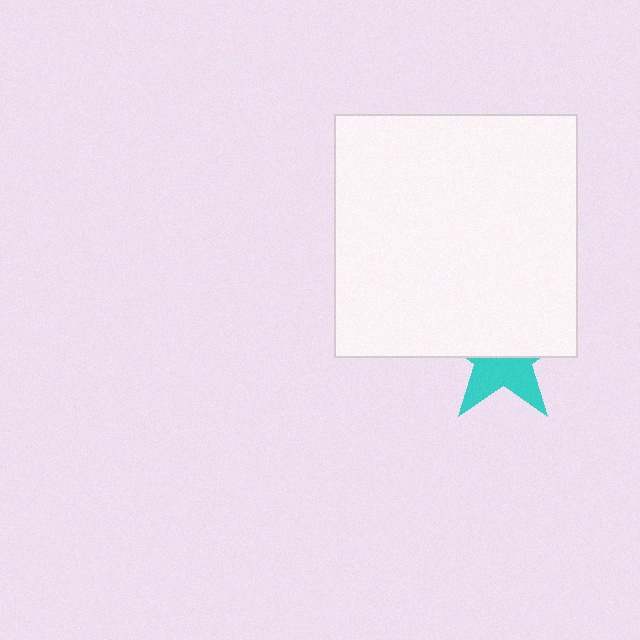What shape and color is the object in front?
The object in front is a white square.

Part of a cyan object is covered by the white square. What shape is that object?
It is a star.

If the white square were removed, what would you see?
You would see the complete cyan star.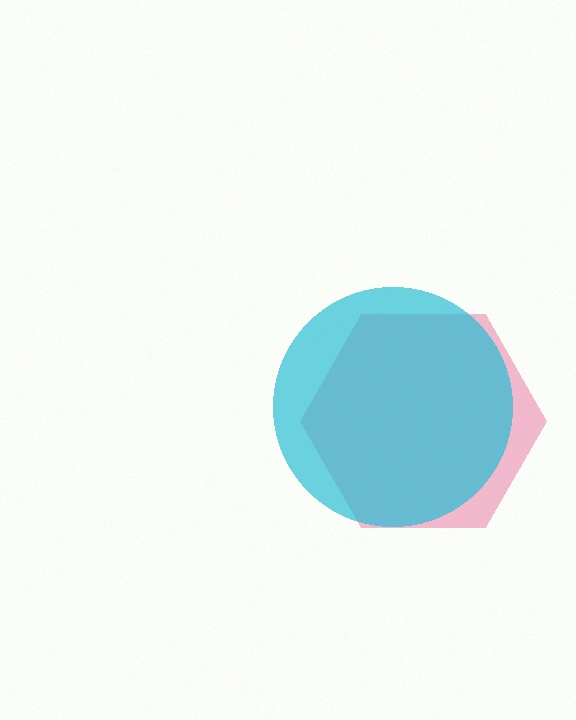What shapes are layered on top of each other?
The layered shapes are: a pink hexagon, a cyan circle.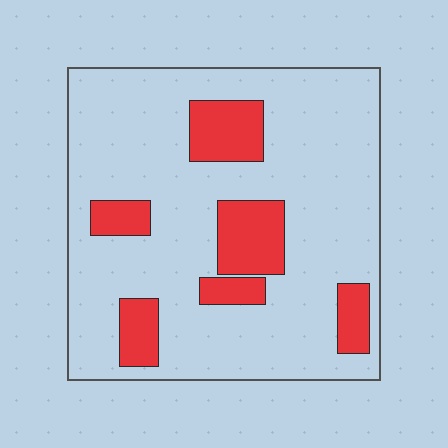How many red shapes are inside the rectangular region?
6.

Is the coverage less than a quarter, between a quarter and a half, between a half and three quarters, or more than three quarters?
Less than a quarter.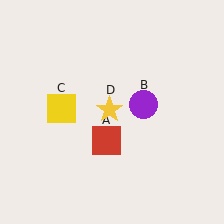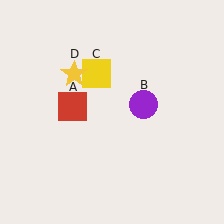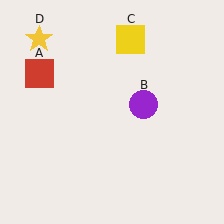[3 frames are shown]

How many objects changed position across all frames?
3 objects changed position: red square (object A), yellow square (object C), yellow star (object D).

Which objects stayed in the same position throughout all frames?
Purple circle (object B) remained stationary.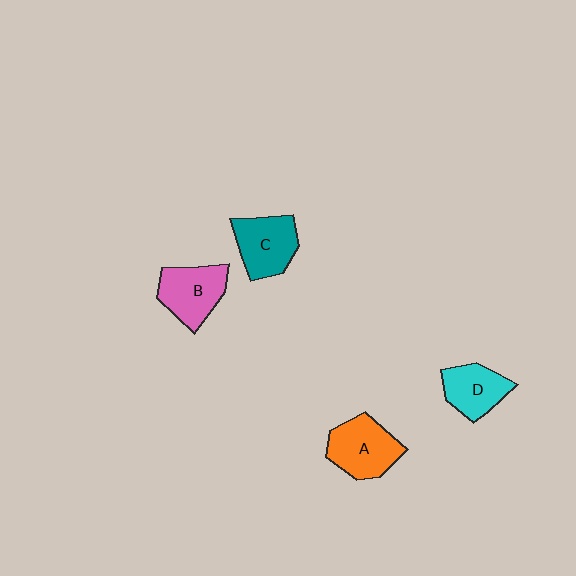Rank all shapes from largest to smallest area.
From largest to smallest: A (orange), B (pink), C (teal), D (cyan).